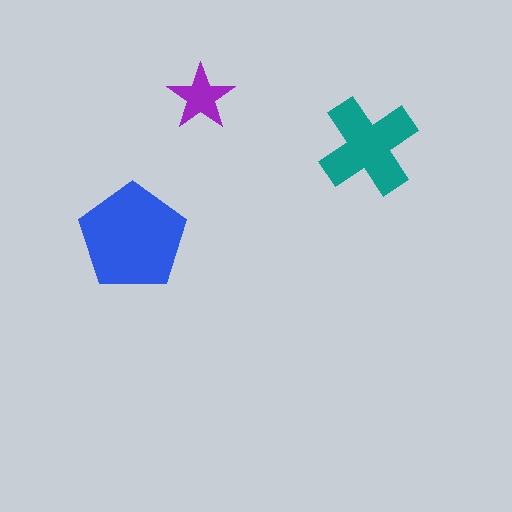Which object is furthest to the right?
The teal cross is rightmost.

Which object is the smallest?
The purple star.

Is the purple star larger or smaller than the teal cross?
Smaller.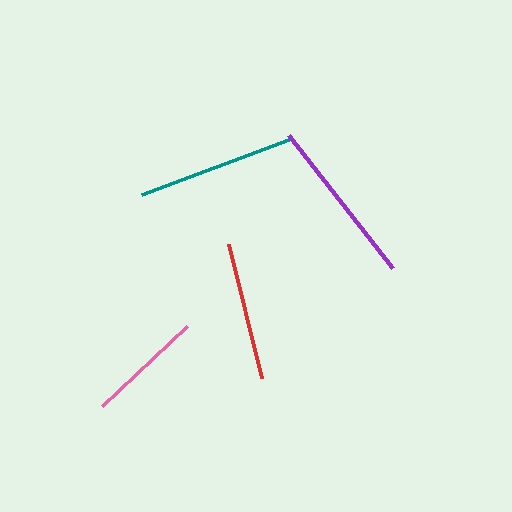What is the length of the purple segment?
The purple segment is approximately 169 pixels long.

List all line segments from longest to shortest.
From longest to shortest: purple, teal, red, pink.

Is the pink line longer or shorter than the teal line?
The teal line is longer than the pink line.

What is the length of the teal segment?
The teal segment is approximately 157 pixels long.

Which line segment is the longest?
The purple line is the longest at approximately 169 pixels.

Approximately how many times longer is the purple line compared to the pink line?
The purple line is approximately 1.5 times the length of the pink line.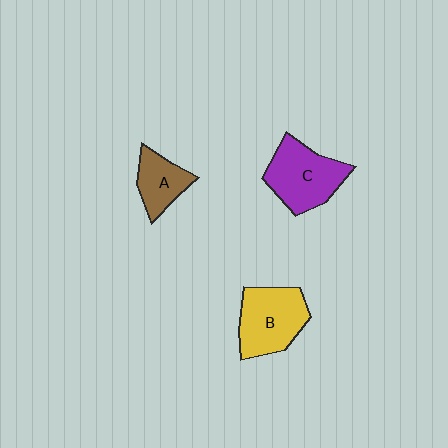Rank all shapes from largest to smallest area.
From largest to smallest: C (purple), B (yellow), A (brown).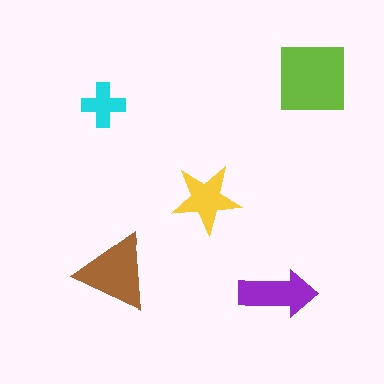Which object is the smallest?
The cyan cross.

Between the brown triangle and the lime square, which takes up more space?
The lime square.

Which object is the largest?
The lime square.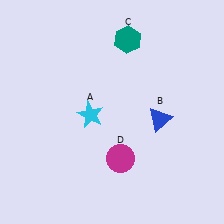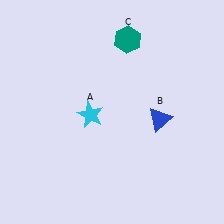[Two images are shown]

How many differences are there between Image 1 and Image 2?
There is 1 difference between the two images.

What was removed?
The magenta circle (D) was removed in Image 2.